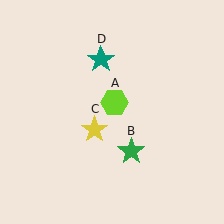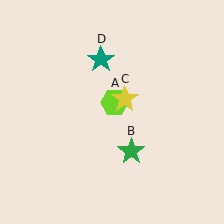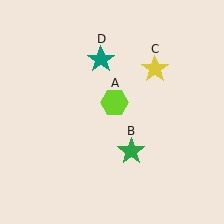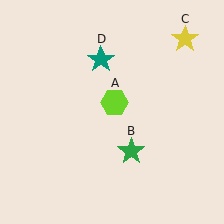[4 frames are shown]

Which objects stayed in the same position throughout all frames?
Lime hexagon (object A) and green star (object B) and teal star (object D) remained stationary.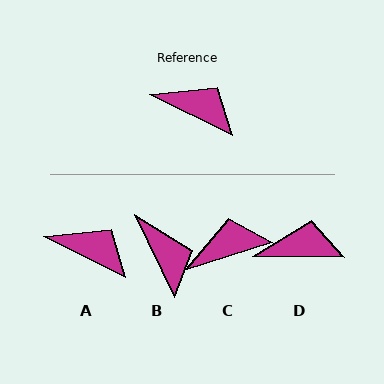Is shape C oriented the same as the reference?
No, it is off by about 44 degrees.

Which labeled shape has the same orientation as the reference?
A.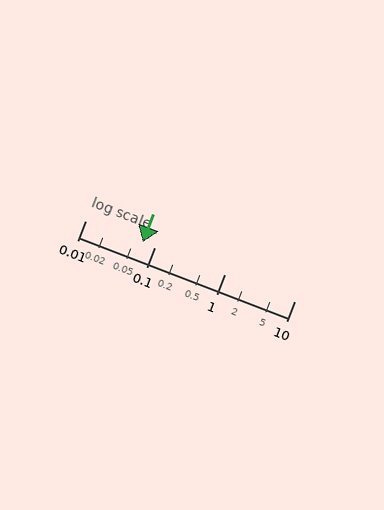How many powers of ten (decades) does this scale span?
The scale spans 3 decades, from 0.01 to 10.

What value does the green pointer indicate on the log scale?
The pointer indicates approximately 0.066.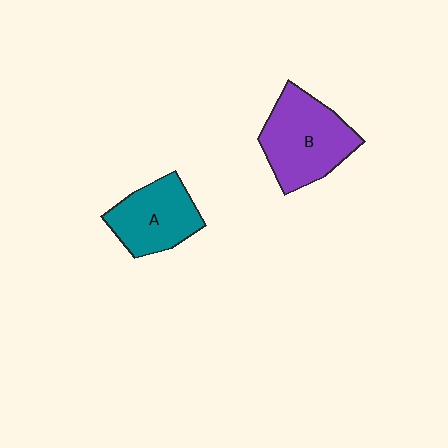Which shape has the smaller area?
Shape A (teal).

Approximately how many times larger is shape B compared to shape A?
Approximately 1.3 times.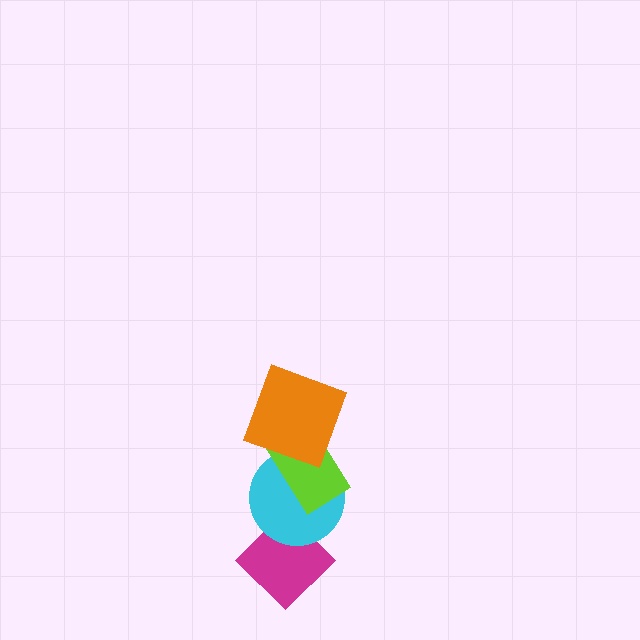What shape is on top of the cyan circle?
The lime rectangle is on top of the cyan circle.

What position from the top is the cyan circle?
The cyan circle is 3rd from the top.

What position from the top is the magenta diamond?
The magenta diamond is 4th from the top.